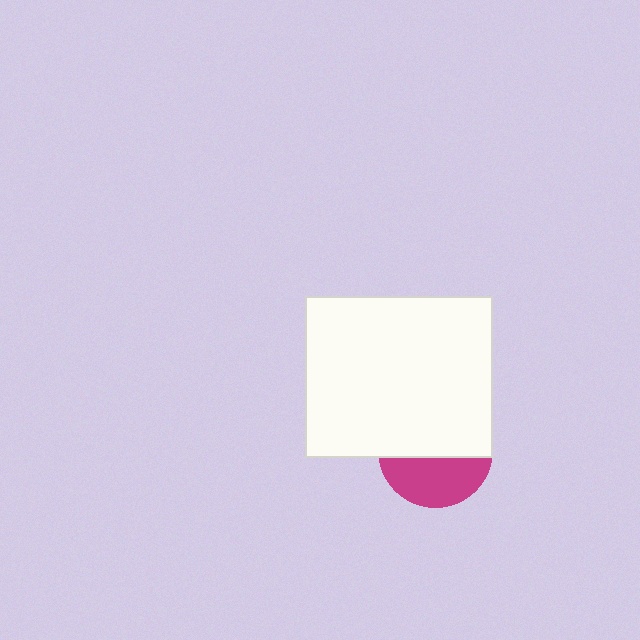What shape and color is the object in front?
The object in front is a white rectangle.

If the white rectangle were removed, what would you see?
You would see the complete magenta circle.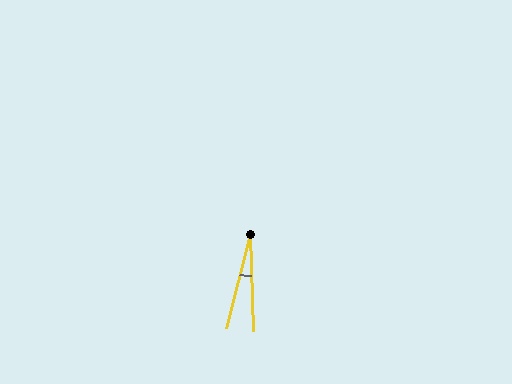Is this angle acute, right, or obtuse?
It is acute.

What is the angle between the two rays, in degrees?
Approximately 16 degrees.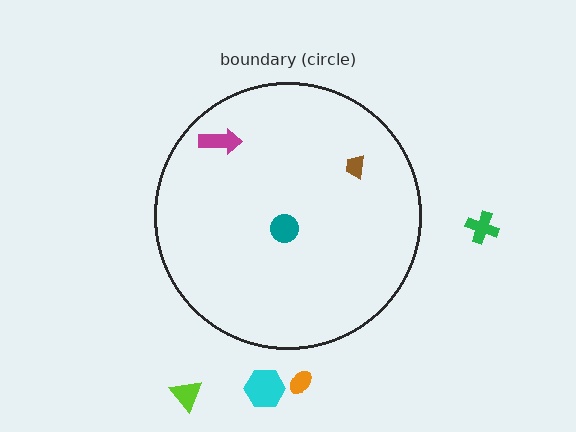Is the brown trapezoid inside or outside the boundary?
Inside.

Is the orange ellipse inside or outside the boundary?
Outside.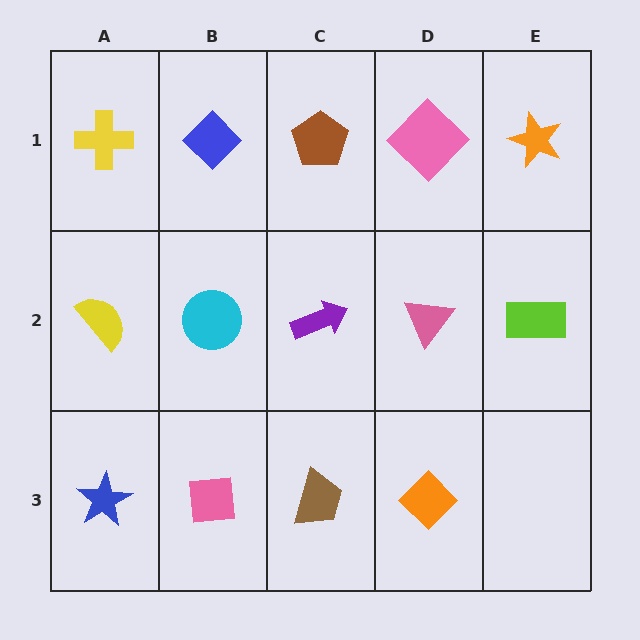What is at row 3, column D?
An orange diamond.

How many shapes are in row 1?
5 shapes.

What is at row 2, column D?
A pink triangle.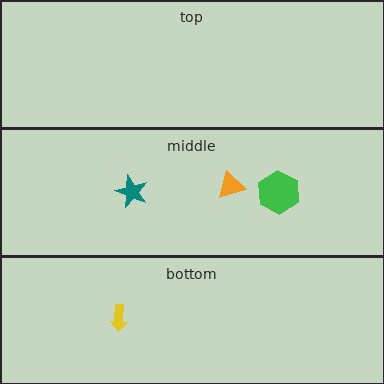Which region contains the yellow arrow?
The bottom region.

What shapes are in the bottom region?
The yellow arrow.